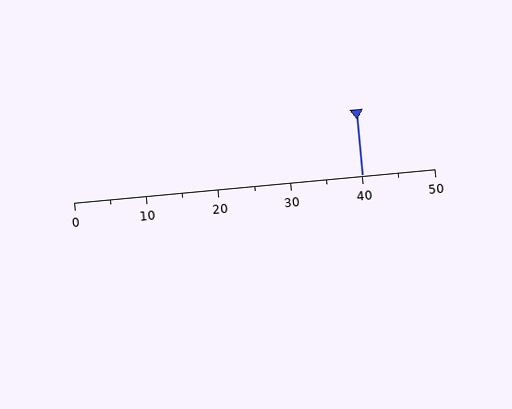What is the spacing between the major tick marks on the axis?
The major ticks are spaced 10 apart.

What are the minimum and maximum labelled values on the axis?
The axis runs from 0 to 50.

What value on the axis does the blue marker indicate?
The marker indicates approximately 40.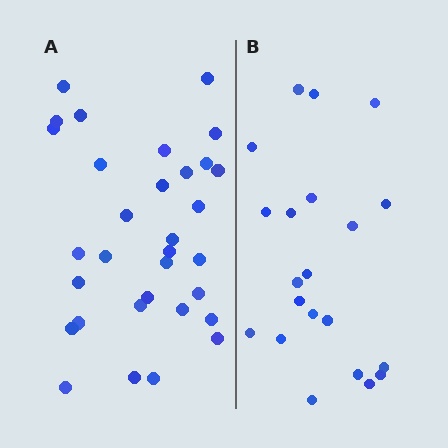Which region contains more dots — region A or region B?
Region A (the left region) has more dots.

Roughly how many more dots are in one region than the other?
Region A has roughly 12 or so more dots than region B.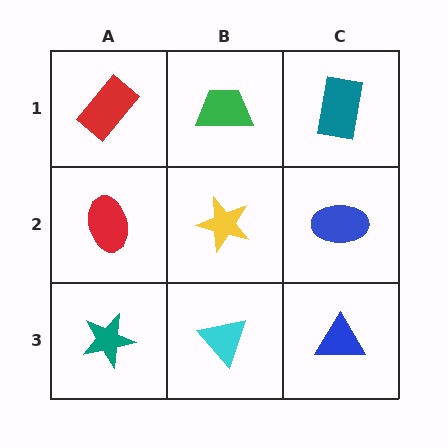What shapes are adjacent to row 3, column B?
A yellow star (row 2, column B), a teal star (row 3, column A), a blue triangle (row 3, column C).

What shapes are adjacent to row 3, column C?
A blue ellipse (row 2, column C), a cyan triangle (row 3, column B).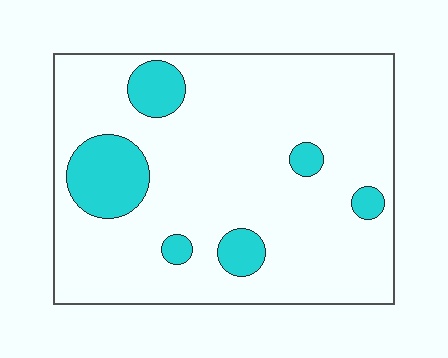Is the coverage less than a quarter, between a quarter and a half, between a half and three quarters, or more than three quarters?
Less than a quarter.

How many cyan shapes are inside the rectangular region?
6.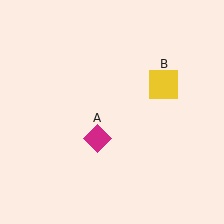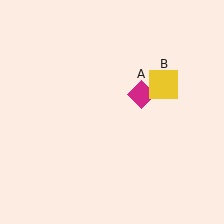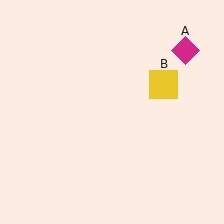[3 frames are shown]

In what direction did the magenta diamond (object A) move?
The magenta diamond (object A) moved up and to the right.